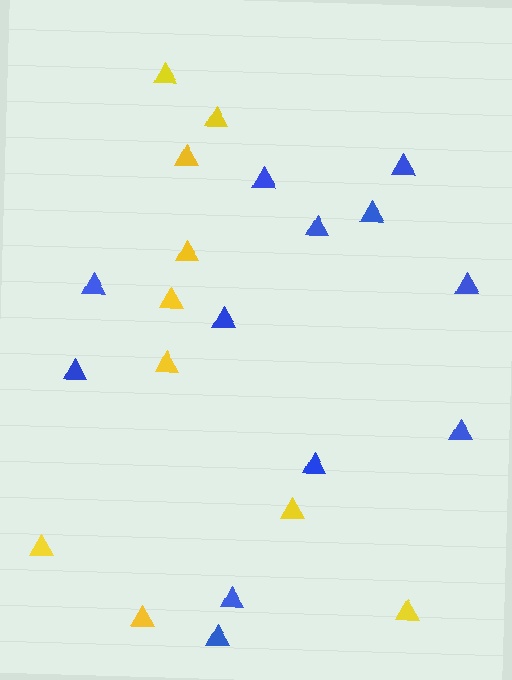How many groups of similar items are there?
There are 2 groups: one group of blue triangles (12) and one group of yellow triangles (10).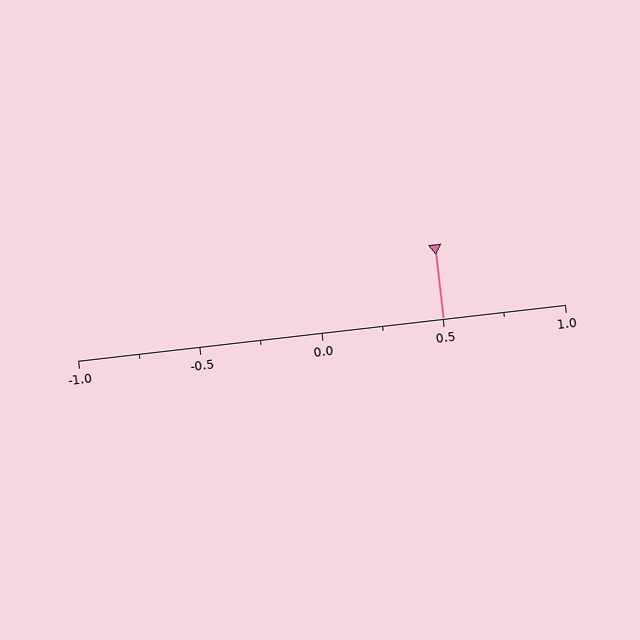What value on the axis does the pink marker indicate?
The marker indicates approximately 0.5.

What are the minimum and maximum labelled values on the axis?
The axis runs from -1.0 to 1.0.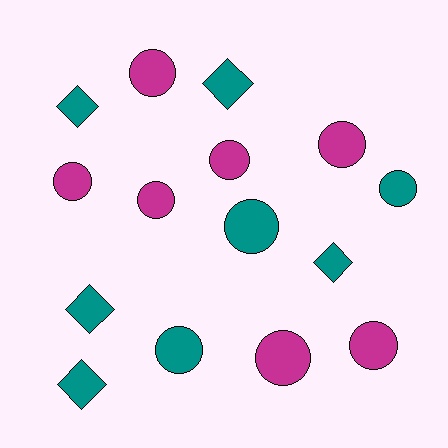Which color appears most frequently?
Teal, with 8 objects.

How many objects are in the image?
There are 15 objects.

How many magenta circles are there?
There are 7 magenta circles.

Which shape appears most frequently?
Circle, with 10 objects.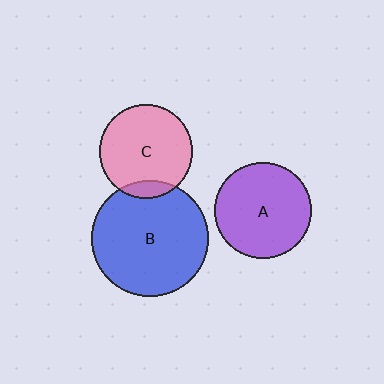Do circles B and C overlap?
Yes.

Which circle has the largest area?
Circle B (blue).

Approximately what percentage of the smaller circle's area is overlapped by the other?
Approximately 10%.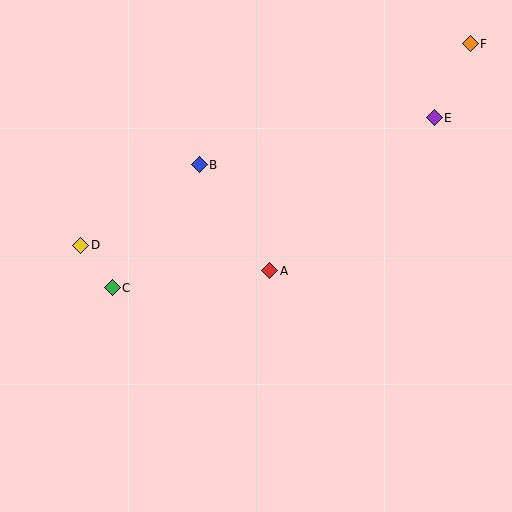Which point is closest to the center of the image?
Point A at (270, 271) is closest to the center.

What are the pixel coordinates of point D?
Point D is at (81, 245).